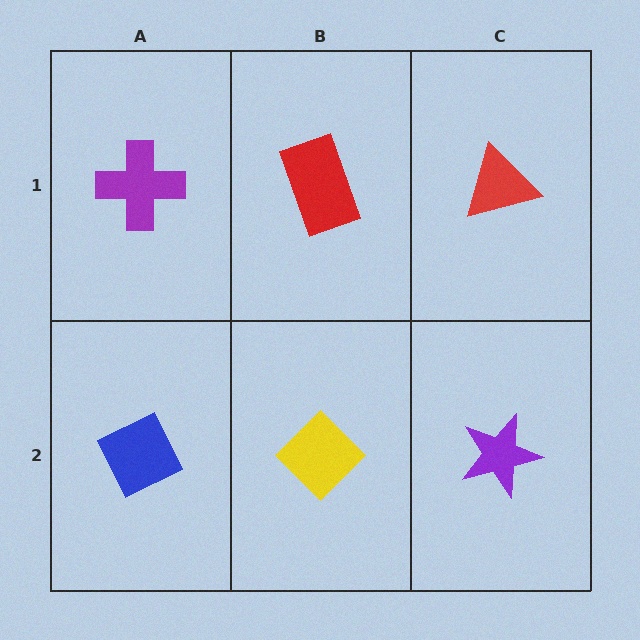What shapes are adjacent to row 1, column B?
A yellow diamond (row 2, column B), a purple cross (row 1, column A), a red triangle (row 1, column C).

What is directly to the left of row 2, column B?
A blue diamond.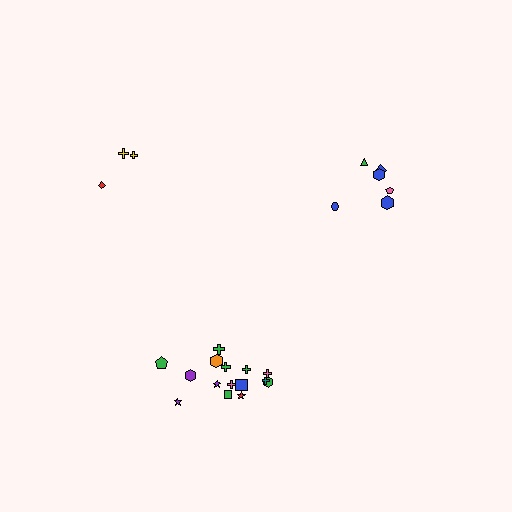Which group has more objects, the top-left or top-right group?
The top-right group.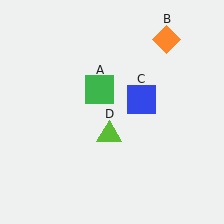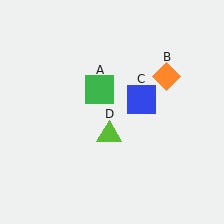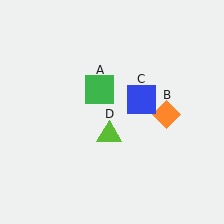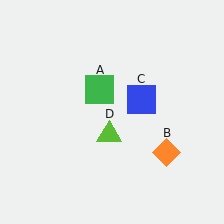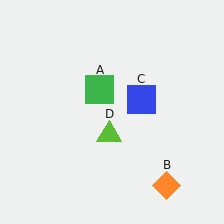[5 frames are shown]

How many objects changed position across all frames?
1 object changed position: orange diamond (object B).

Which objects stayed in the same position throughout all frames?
Green square (object A) and blue square (object C) and lime triangle (object D) remained stationary.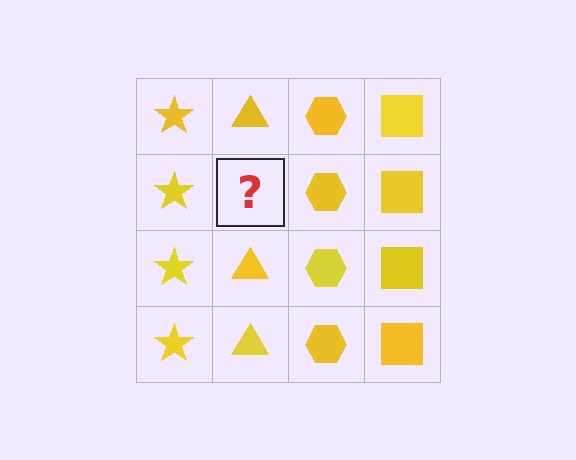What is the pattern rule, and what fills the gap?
The rule is that each column has a consistent shape. The gap should be filled with a yellow triangle.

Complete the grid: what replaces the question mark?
The question mark should be replaced with a yellow triangle.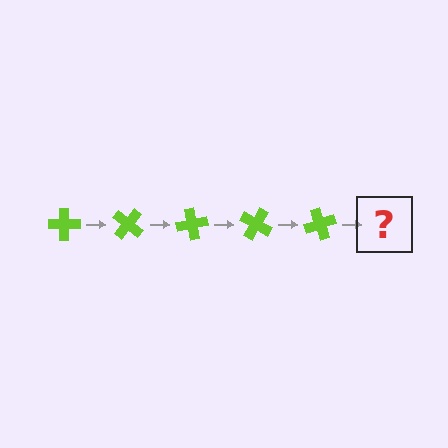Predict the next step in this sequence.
The next step is a lime cross rotated 200 degrees.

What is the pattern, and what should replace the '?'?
The pattern is that the cross rotates 40 degrees each step. The '?' should be a lime cross rotated 200 degrees.